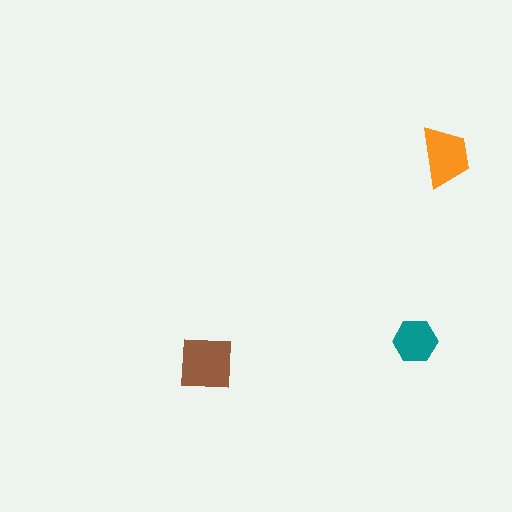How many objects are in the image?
There are 3 objects in the image.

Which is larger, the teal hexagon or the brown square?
The brown square.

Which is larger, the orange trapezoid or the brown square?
The brown square.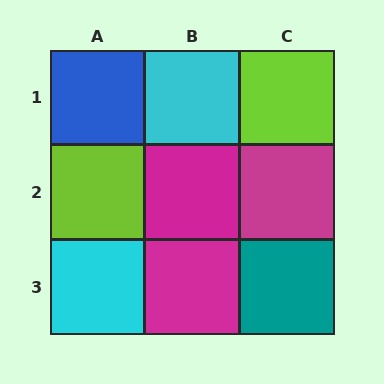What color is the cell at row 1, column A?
Blue.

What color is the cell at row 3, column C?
Teal.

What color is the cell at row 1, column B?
Cyan.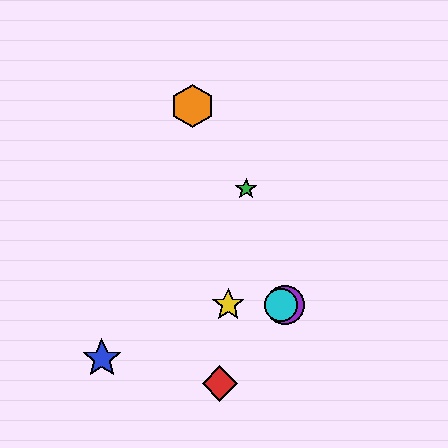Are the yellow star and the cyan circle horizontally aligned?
Yes, both are at y≈305.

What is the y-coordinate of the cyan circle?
The cyan circle is at y≈305.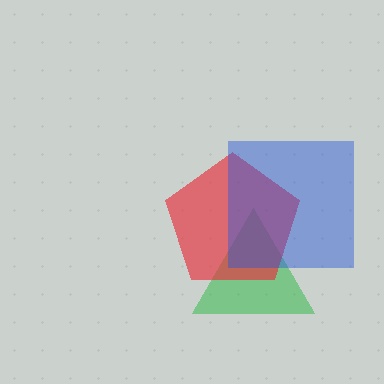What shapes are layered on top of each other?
The layered shapes are: a green triangle, a red pentagon, a blue square.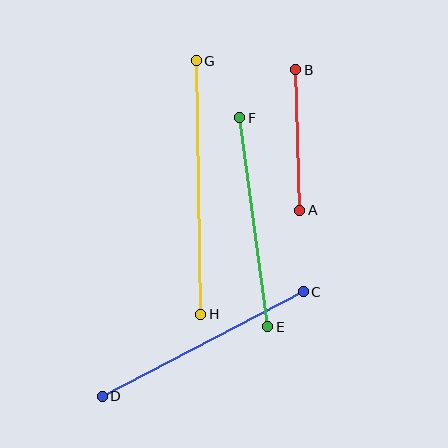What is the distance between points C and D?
The distance is approximately 227 pixels.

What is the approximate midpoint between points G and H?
The midpoint is at approximately (198, 188) pixels.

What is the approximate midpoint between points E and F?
The midpoint is at approximately (254, 222) pixels.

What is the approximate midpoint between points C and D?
The midpoint is at approximately (203, 344) pixels.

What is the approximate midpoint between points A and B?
The midpoint is at approximately (298, 140) pixels.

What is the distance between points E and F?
The distance is approximately 211 pixels.